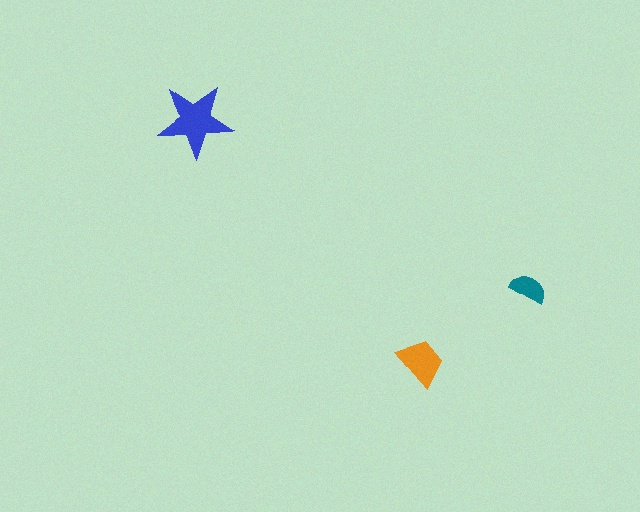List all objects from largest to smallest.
The blue star, the orange trapezoid, the teal semicircle.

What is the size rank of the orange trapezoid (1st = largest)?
2nd.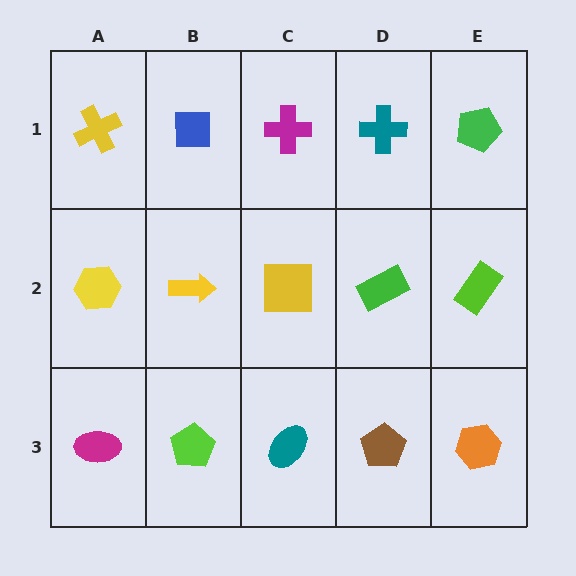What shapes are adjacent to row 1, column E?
A lime rectangle (row 2, column E), a teal cross (row 1, column D).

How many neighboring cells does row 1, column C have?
3.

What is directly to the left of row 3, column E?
A brown pentagon.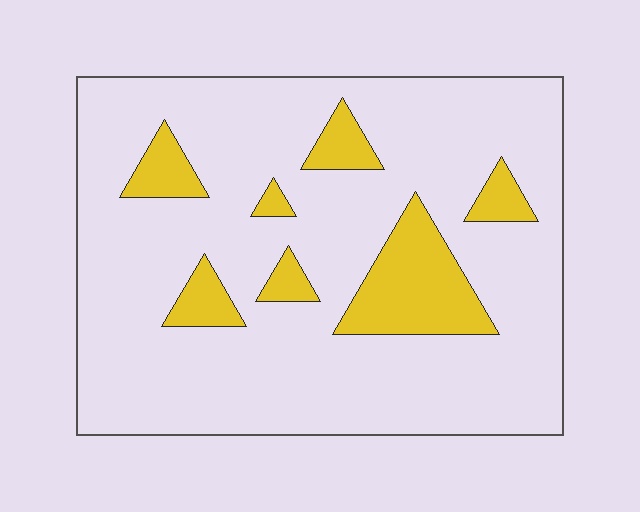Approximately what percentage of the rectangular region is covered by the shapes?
Approximately 15%.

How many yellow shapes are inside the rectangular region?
7.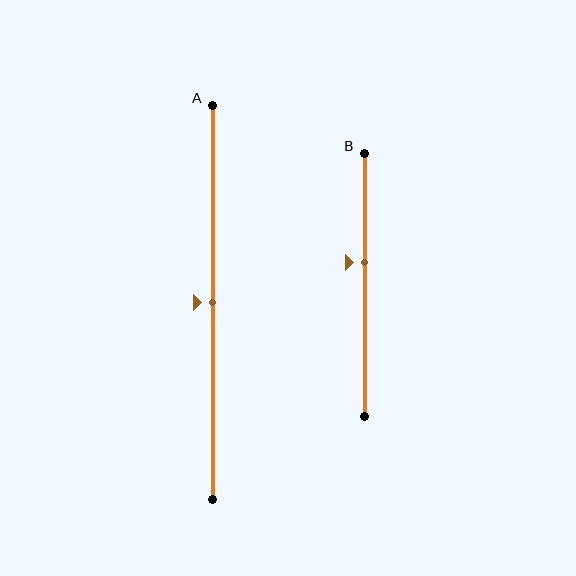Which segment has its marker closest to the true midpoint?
Segment A has its marker closest to the true midpoint.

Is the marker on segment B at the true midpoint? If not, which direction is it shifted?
No, the marker on segment B is shifted upward by about 8% of the segment length.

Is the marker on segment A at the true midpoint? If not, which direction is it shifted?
Yes, the marker on segment A is at the true midpoint.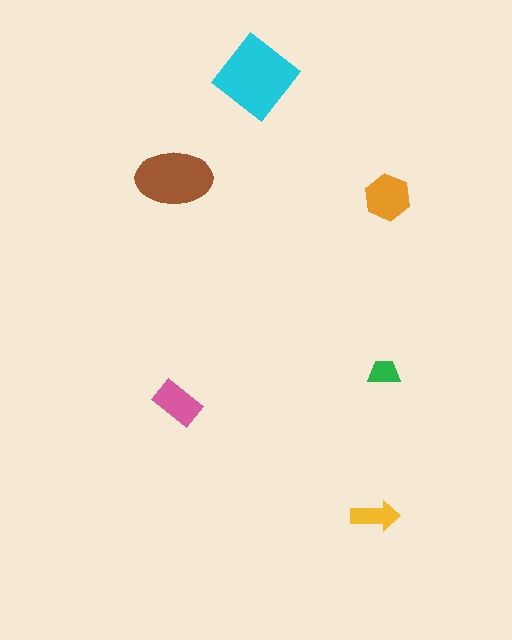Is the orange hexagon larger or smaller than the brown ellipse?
Smaller.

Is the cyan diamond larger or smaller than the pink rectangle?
Larger.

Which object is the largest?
The cyan diamond.